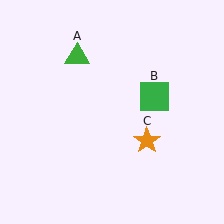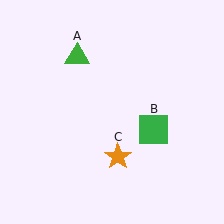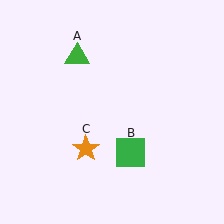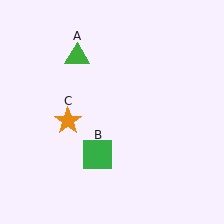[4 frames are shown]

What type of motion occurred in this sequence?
The green square (object B), orange star (object C) rotated clockwise around the center of the scene.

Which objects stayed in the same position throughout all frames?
Green triangle (object A) remained stationary.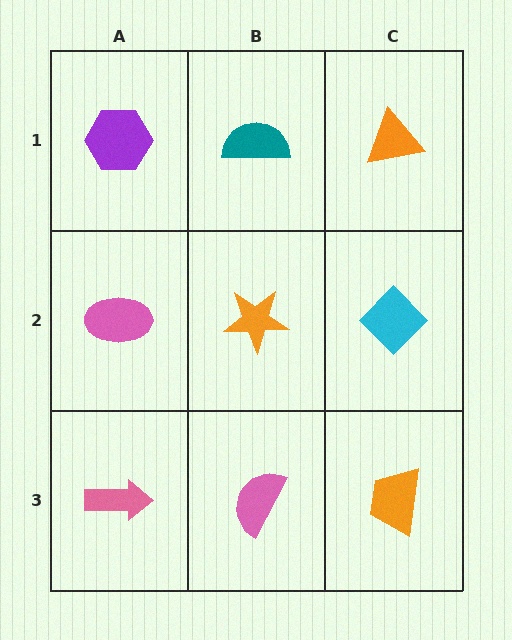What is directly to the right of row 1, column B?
An orange triangle.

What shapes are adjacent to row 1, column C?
A cyan diamond (row 2, column C), a teal semicircle (row 1, column B).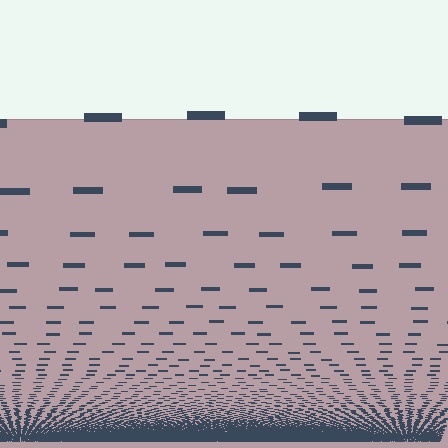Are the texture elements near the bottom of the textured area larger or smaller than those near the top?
Smaller. The gradient is inverted — elements near the bottom are smaller and denser.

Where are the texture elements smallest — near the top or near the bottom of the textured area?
Near the bottom.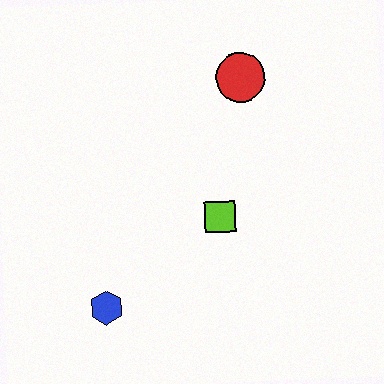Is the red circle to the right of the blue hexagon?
Yes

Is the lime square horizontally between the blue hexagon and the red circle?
Yes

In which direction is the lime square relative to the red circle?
The lime square is below the red circle.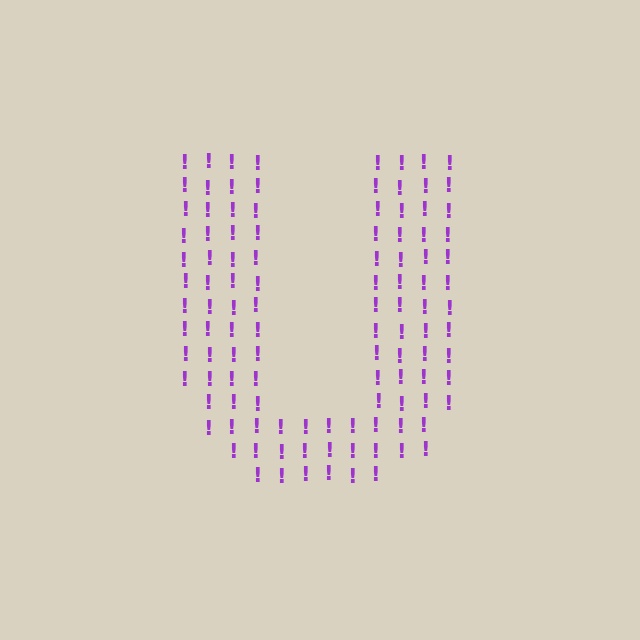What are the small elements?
The small elements are exclamation marks.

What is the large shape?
The large shape is the letter U.